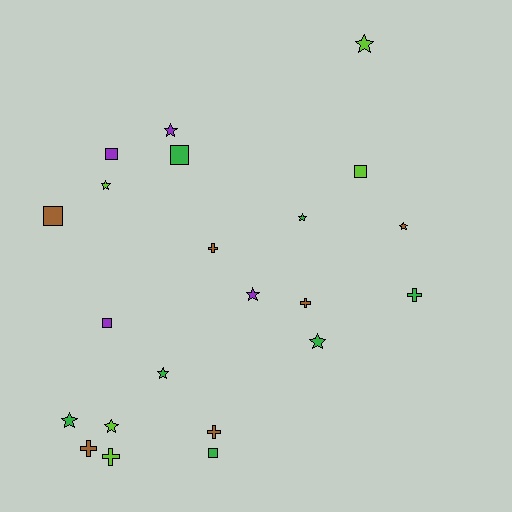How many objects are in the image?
There are 22 objects.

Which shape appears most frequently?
Star, with 10 objects.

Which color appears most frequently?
Green, with 7 objects.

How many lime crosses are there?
There is 1 lime cross.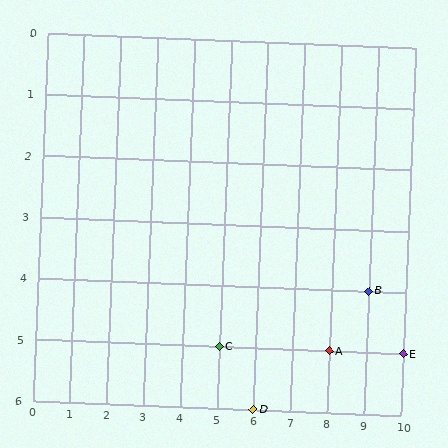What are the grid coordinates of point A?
Point A is at grid coordinates (8, 5).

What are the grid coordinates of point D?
Point D is at grid coordinates (6, 6).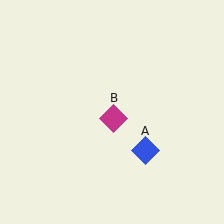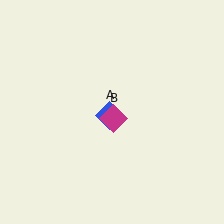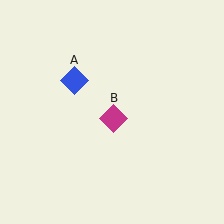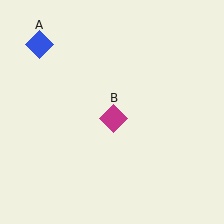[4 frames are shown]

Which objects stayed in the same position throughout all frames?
Magenta diamond (object B) remained stationary.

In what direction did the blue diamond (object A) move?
The blue diamond (object A) moved up and to the left.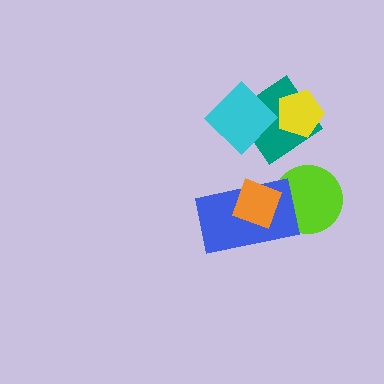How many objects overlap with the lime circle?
2 objects overlap with the lime circle.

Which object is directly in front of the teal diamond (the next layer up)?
The yellow pentagon is directly in front of the teal diamond.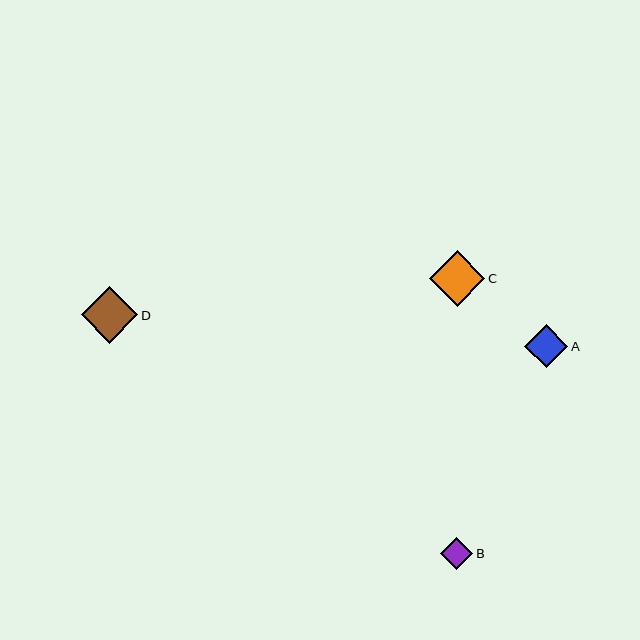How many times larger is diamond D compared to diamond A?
Diamond D is approximately 1.3 times the size of diamond A.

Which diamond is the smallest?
Diamond B is the smallest with a size of approximately 32 pixels.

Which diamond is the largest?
Diamond D is the largest with a size of approximately 57 pixels.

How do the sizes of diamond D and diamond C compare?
Diamond D and diamond C are approximately the same size.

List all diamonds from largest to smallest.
From largest to smallest: D, C, A, B.